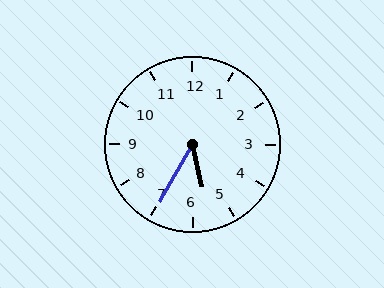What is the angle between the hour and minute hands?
Approximately 42 degrees.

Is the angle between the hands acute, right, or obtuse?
It is acute.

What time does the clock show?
5:35.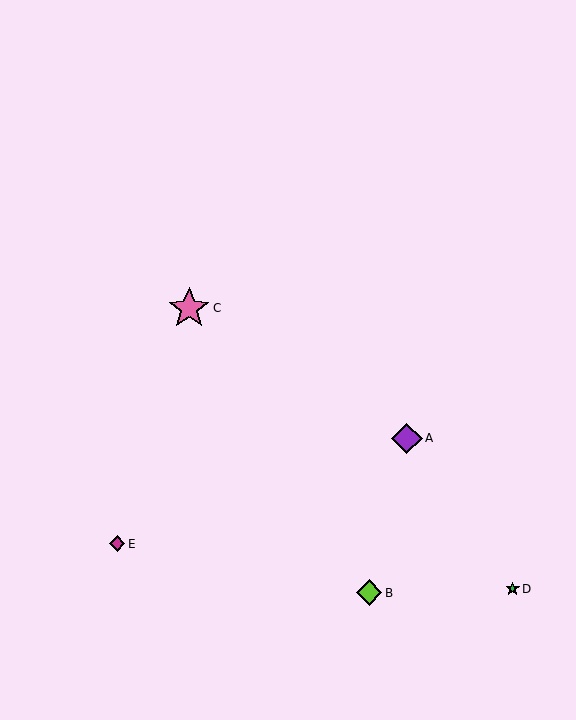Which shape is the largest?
The pink star (labeled C) is the largest.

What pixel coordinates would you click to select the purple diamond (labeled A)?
Click at (407, 438) to select the purple diamond A.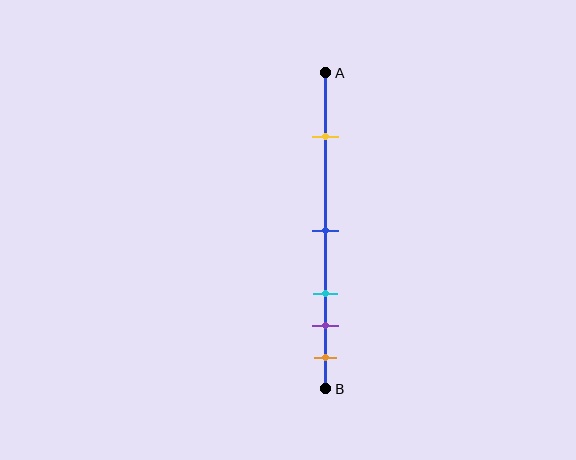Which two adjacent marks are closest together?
The purple and orange marks are the closest adjacent pair.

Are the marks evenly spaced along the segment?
No, the marks are not evenly spaced.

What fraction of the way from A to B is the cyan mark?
The cyan mark is approximately 70% (0.7) of the way from A to B.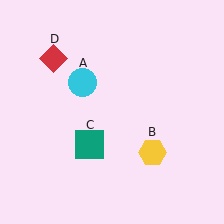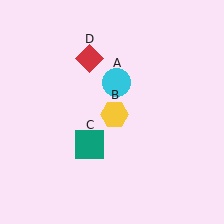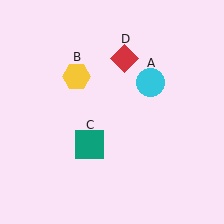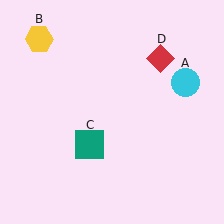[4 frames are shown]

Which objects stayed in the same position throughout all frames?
Teal square (object C) remained stationary.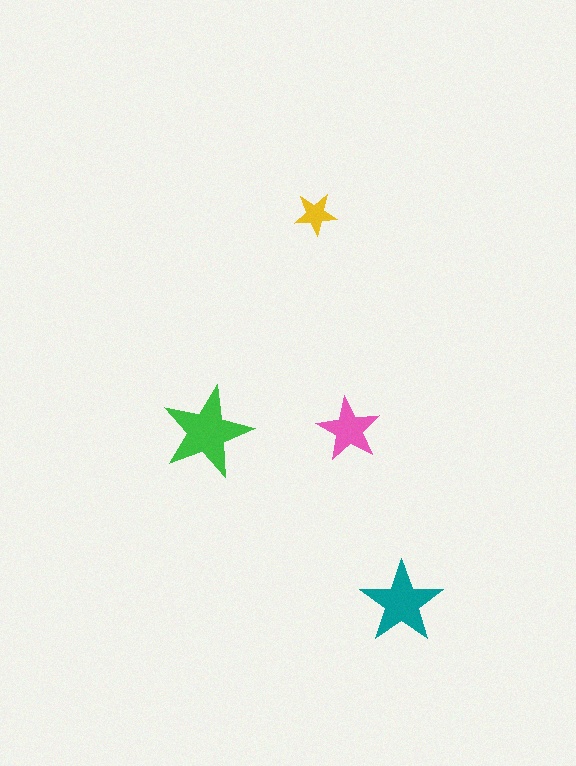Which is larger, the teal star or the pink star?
The teal one.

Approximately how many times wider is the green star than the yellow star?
About 2 times wider.